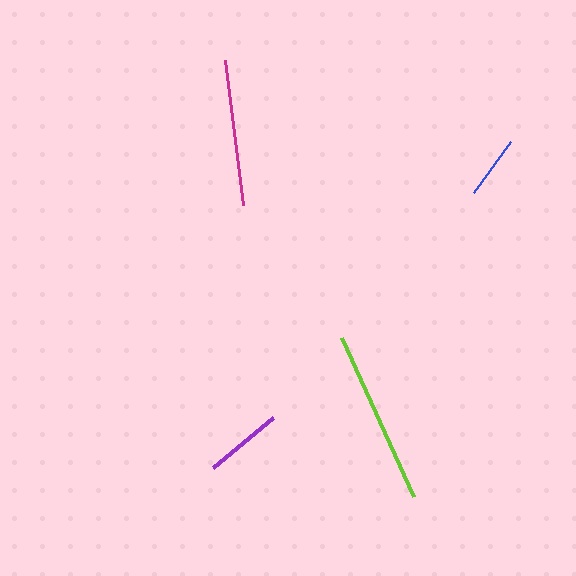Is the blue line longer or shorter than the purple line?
The purple line is longer than the blue line.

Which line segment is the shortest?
The blue line is the shortest at approximately 63 pixels.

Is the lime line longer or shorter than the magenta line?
The lime line is longer than the magenta line.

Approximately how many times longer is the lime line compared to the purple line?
The lime line is approximately 2.2 times the length of the purple line.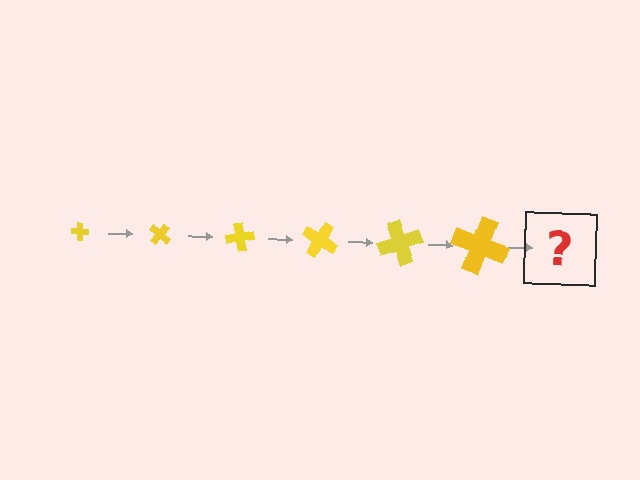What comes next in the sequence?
The next element should be a cross, larger than the previous one and rotated 240 degrees from the start.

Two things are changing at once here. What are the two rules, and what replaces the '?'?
The two rules are that the cross grows larger each step and it rotates 40 degrees each step. The '?' should be a cross, larger than the previous one and rotated 240 degrees from the start.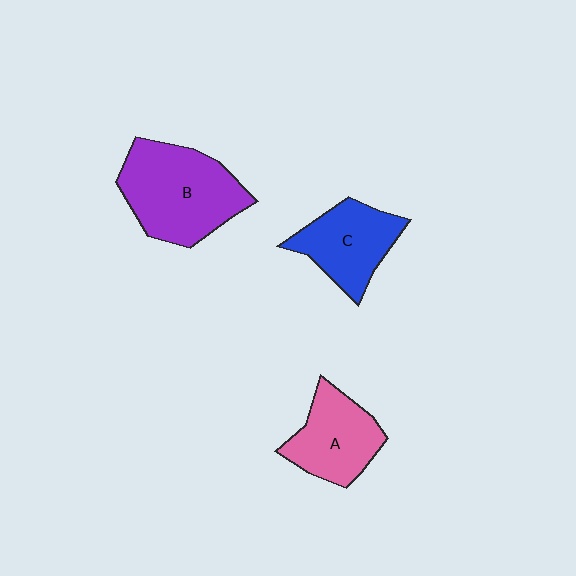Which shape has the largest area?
Shape B (purple).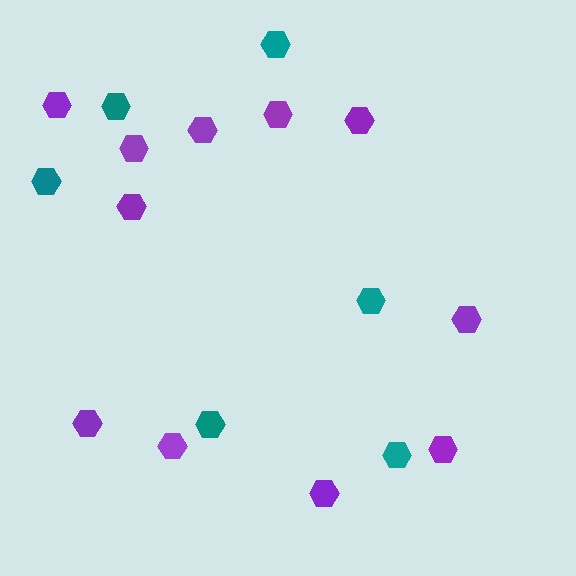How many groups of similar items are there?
There are 2 groups: one group of purple hexagons (11) and one group of teal hexagons (6).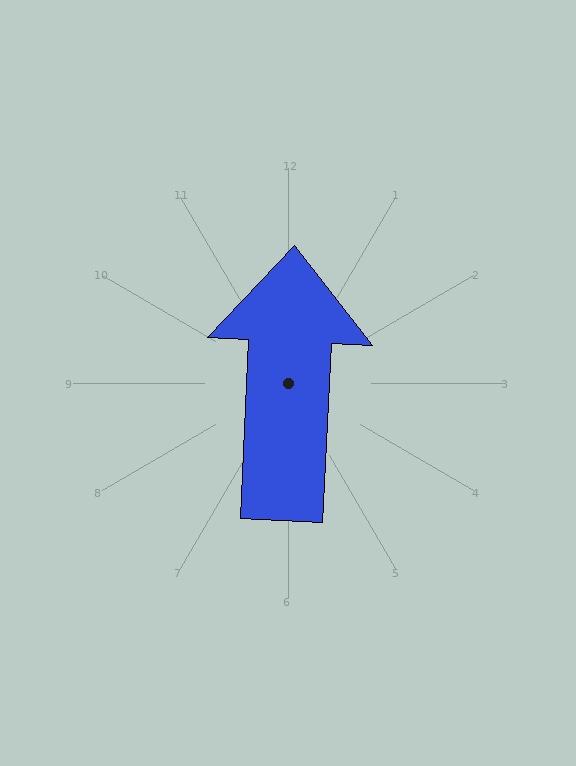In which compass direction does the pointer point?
North.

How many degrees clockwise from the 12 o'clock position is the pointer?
Approximately 3 degrees.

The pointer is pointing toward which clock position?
Roughly 12 o'clock.